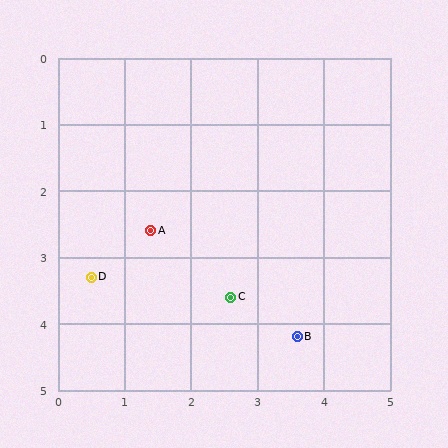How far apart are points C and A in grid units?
Points C and A are about 1.6 grid units apart.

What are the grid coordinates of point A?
Point A is at approximately (1.4, 2.6).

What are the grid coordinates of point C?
Point C is at approximately (2.6, 3.6).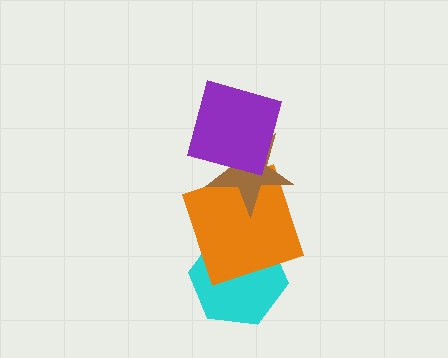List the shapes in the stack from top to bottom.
From top to bottom: the purple square, the brown star, the orange square, the cyan hexagon.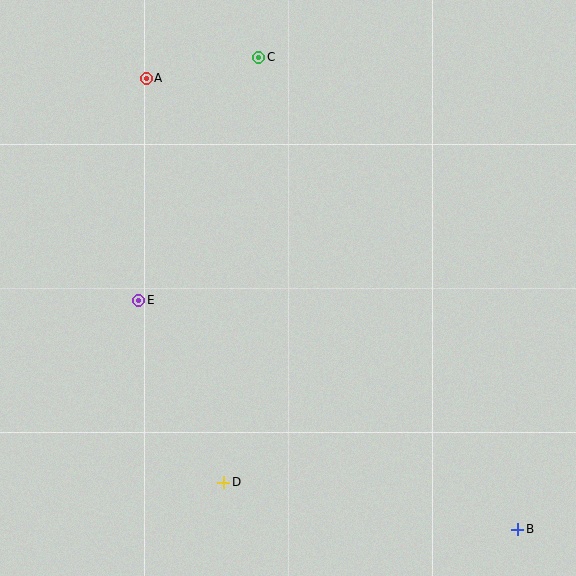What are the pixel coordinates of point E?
Point E is at (139, 300).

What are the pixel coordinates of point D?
Point D is at (224, 482).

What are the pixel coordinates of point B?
Point B is at (518, 529).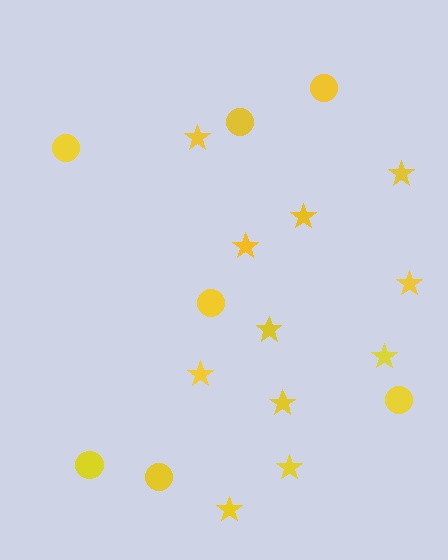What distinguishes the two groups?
There are 2 groups: one group of stars (11) and one group of circles (7).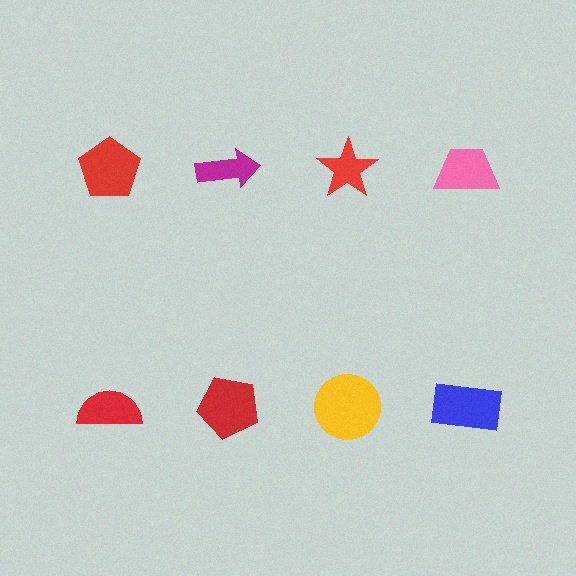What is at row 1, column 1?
A red pentagon.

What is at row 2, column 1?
A red semicircle.